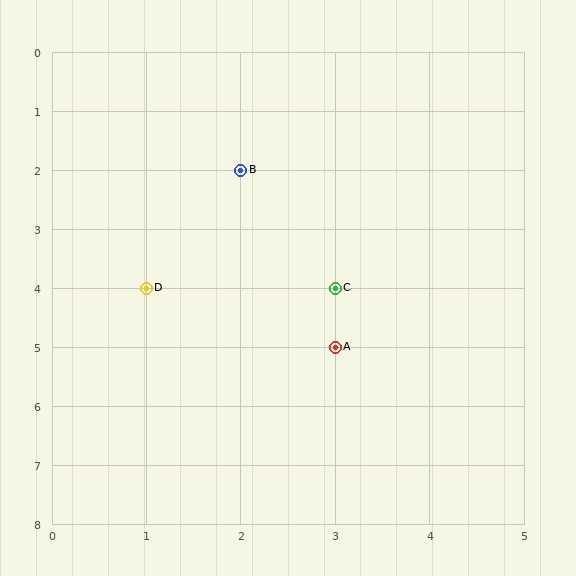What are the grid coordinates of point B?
Point B is at grid coordinates (2, 2).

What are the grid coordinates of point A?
Point A is at grid coordinates (3, 5).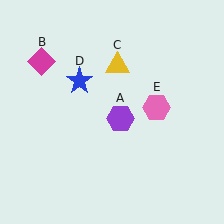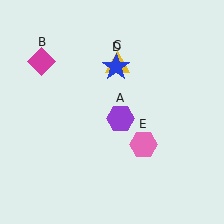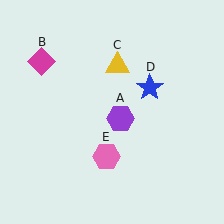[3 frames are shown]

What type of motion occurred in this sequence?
The blue star (object D), pink hexagon (object E) rotated clockwise around the center of the scene.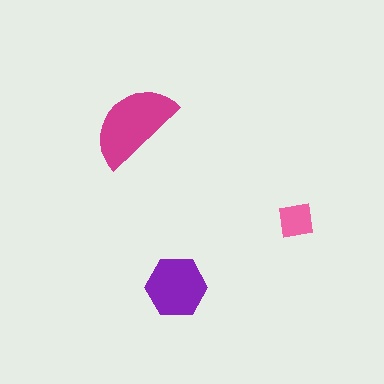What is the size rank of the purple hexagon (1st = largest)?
2nd.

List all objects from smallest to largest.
The pink square, the purple hexagon, the magenta semicircle.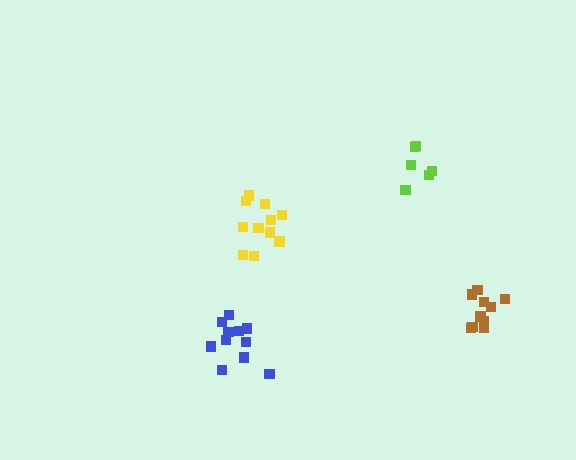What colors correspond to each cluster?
The clusters are colored: blue, yellow, lime, brown.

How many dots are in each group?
Group 1: 11 dots, Group 2: 11 dots, Group 3: 6 dots, Group 4: 10 dots (38 total).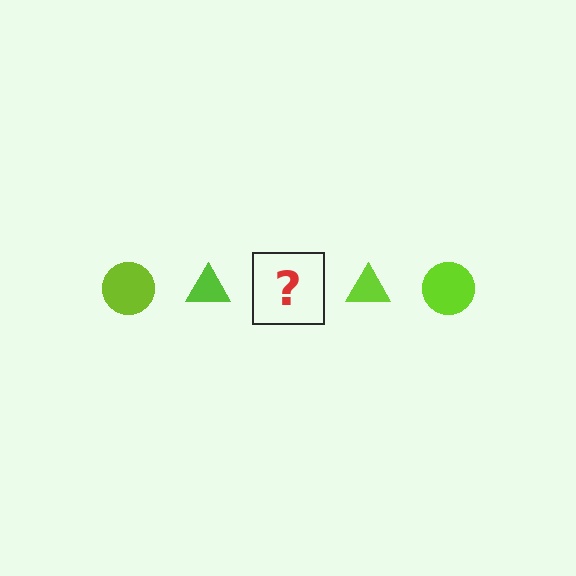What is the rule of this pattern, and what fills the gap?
The rule is that the pattern cycles through circle, triangle shapes in lime. The gap should be filled with a lime circle.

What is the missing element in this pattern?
The missing element is a lime circle.